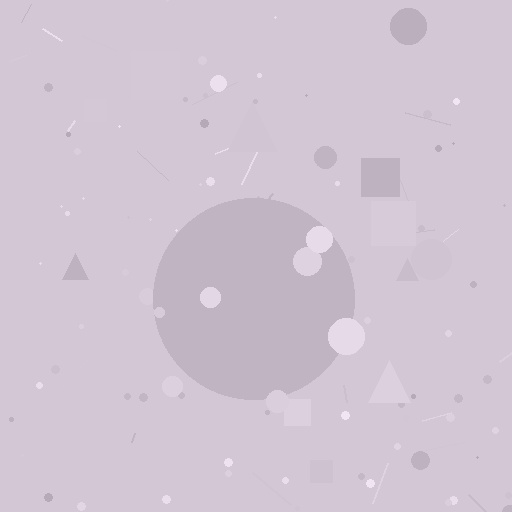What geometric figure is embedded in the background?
A circle is embedded in the background.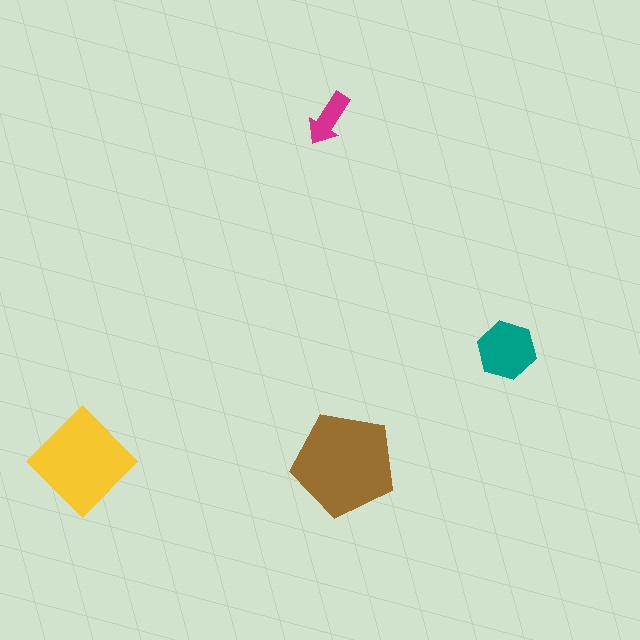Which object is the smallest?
The magenta arrow.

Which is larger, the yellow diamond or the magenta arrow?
The yellow diamond.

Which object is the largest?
The brown pentagon.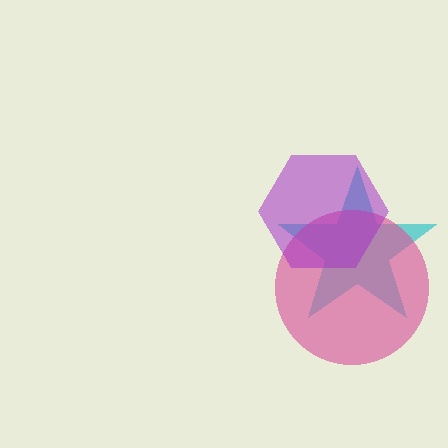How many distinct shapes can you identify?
There are 3 distinct shapes: a cyan star, a pink circle, a purple hexagon.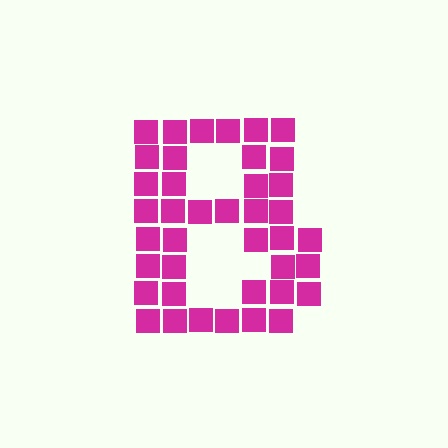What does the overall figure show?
The overall figure shows the letter B.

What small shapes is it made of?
It is made of small squares.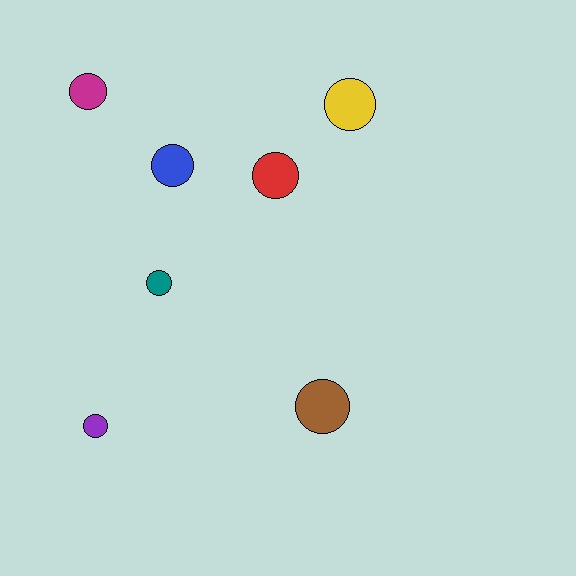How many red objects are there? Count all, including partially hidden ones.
There is 1 red object.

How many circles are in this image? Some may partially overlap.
There are 7 circles.